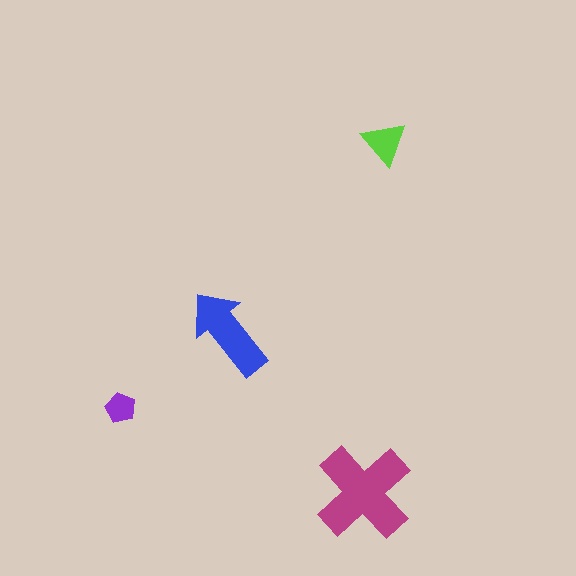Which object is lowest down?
The magenta cross is bottommost.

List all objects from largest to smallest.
The magenta cross, the blue arrow, the lime triangle, the purple pentagon.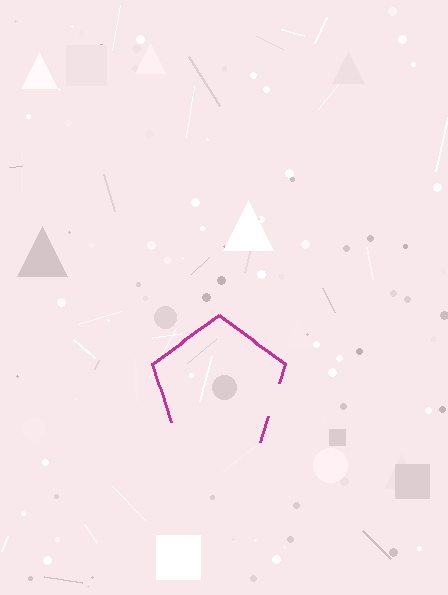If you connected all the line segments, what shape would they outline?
They would outline a pentagon.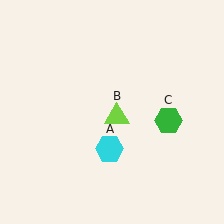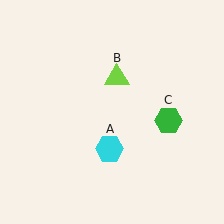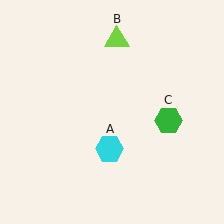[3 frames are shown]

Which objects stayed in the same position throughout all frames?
Cyan hexagon (object A) and green hexagon (object C) remained stationary.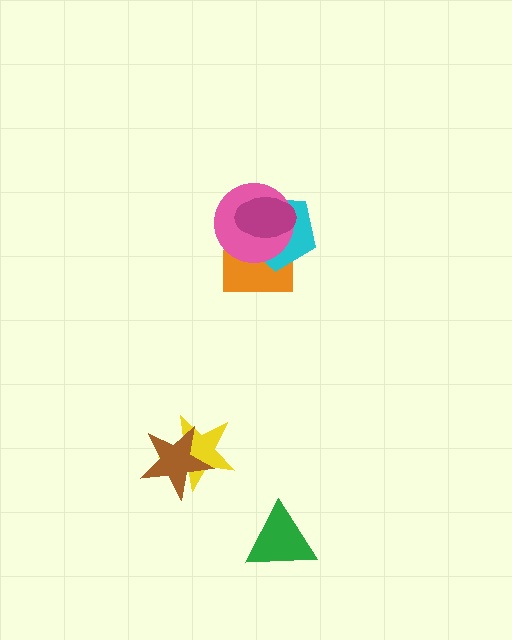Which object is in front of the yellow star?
The brown star is in front of the yellow star.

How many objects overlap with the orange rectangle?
3 objects overlap with the orange rectangle.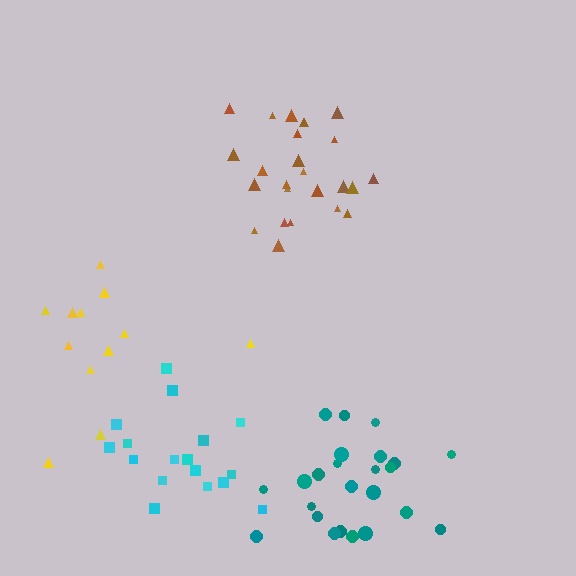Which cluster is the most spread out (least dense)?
Yellow.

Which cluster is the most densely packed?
Brown.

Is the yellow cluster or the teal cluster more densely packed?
Teal.